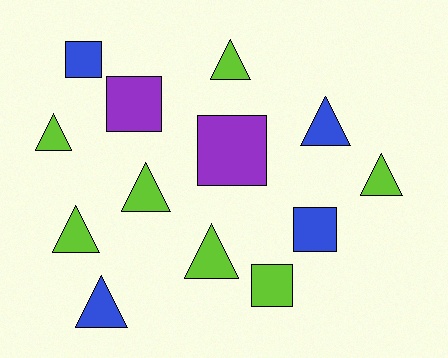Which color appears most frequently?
Lime, with 7 objects.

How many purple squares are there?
There are 2 purple squares.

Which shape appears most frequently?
Triangle, with 8 objects.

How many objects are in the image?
There are 13 objects.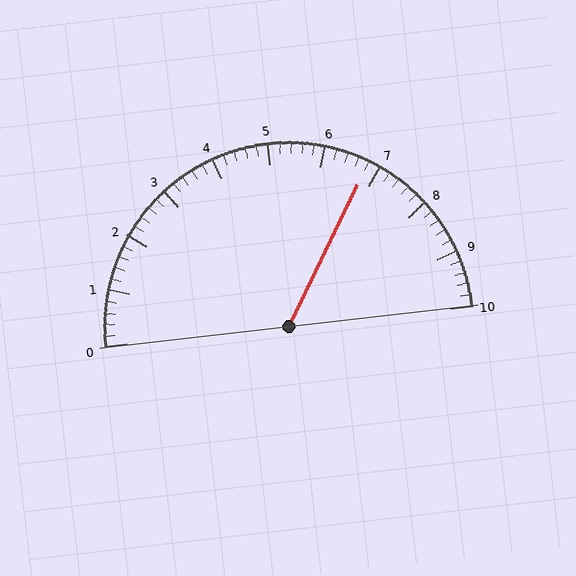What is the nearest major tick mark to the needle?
The nearest major tick mark is 7.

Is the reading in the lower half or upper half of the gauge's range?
The reading is in the upper half of the range (0 to 10).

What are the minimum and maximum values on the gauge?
The gauge ranges from 0 to 10.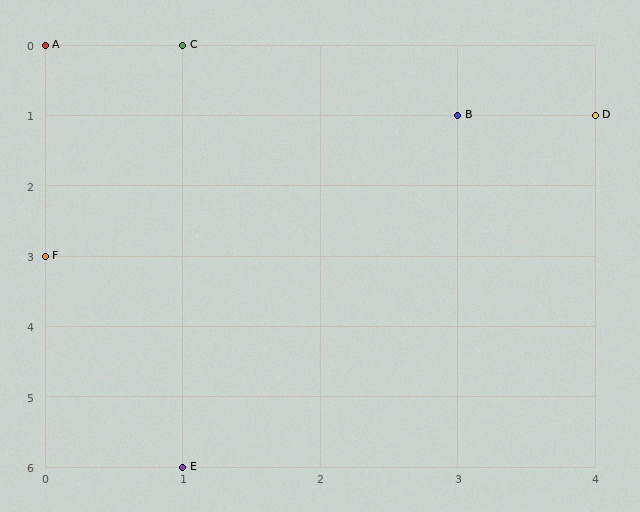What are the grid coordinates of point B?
Point B is at grid coordinates (3, 1).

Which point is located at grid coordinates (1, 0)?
Point C is at (1, 0).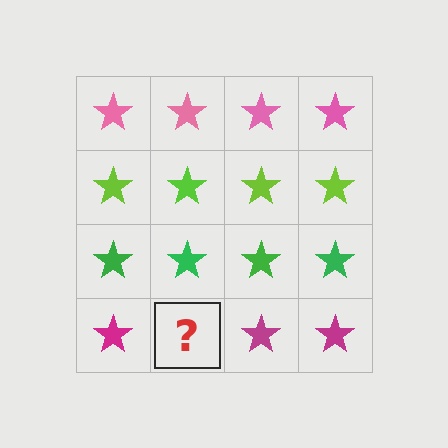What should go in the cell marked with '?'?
The missing cell should contain a magenta star.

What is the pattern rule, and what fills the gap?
The rule is that each row has a consistent color. The gap should be filled with a magenta star.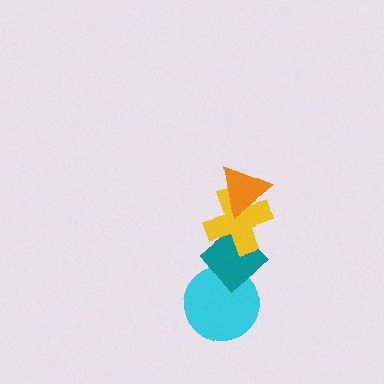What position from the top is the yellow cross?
The yellow cross is 2nd from the top.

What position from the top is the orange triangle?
The orange triangle is 1st from the top.